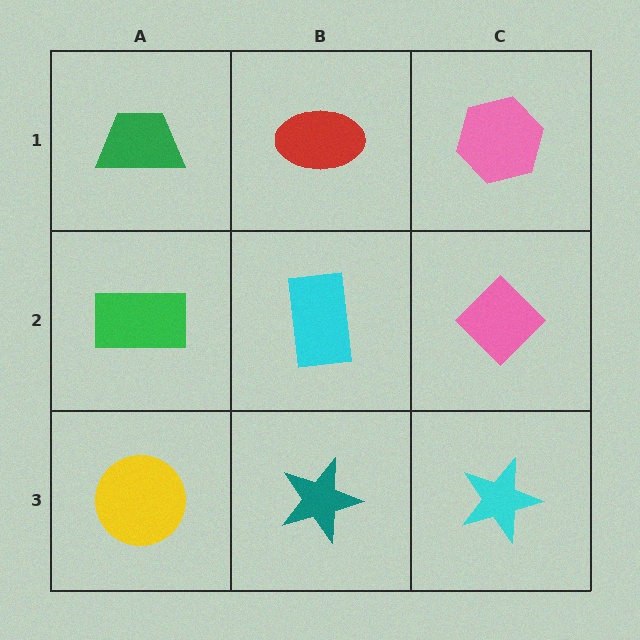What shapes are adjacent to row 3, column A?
A green rectangle (row 2, column A), a teal star (row 3, column B).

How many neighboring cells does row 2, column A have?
3.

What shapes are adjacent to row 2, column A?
A green trapezoid (row 1, column A), a yellow circle (row 3, column A), a cyan rectangle (row 2, column B).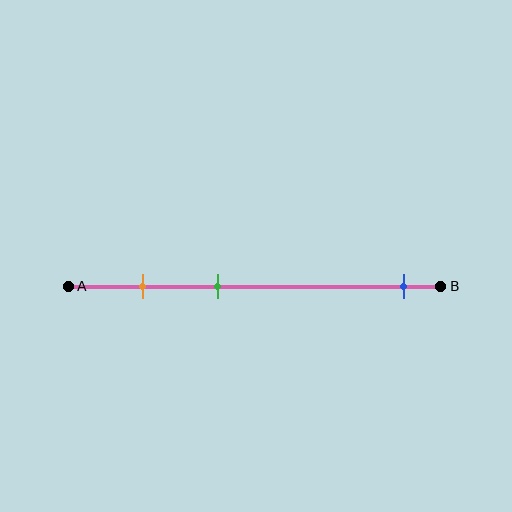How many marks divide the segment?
There are 3 marks dividing the segment.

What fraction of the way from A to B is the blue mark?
The blue mark is approximately 90% (0.9) of the way from A to B.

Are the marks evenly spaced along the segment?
No, the marks are not evenly spaced.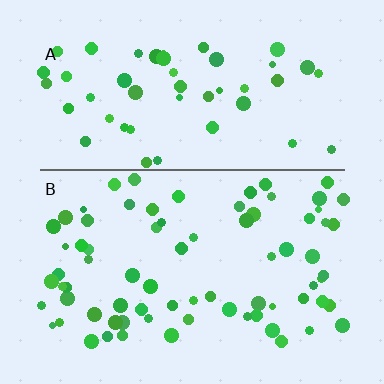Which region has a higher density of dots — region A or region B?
B (the bottom).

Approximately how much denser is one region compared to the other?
Approximately 1.5× — region B over region A.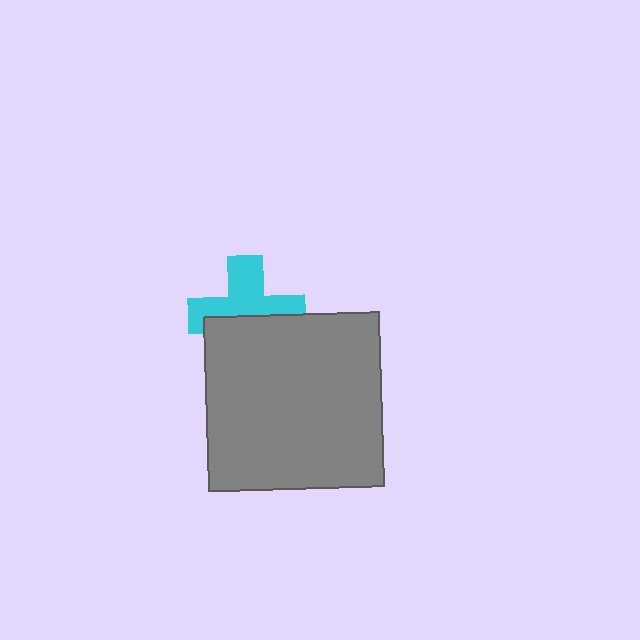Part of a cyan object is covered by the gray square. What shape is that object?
It is a cross.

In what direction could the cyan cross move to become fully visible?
The cyan cross could move up. That would shift it out from behind the gray square entirely.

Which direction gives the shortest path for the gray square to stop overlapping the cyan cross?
Moving down gives the shortest separation.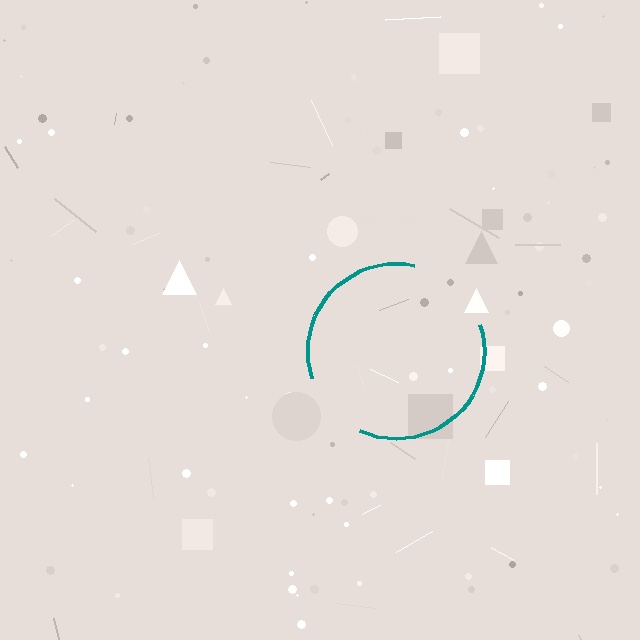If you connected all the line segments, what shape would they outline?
They would outline a circle.